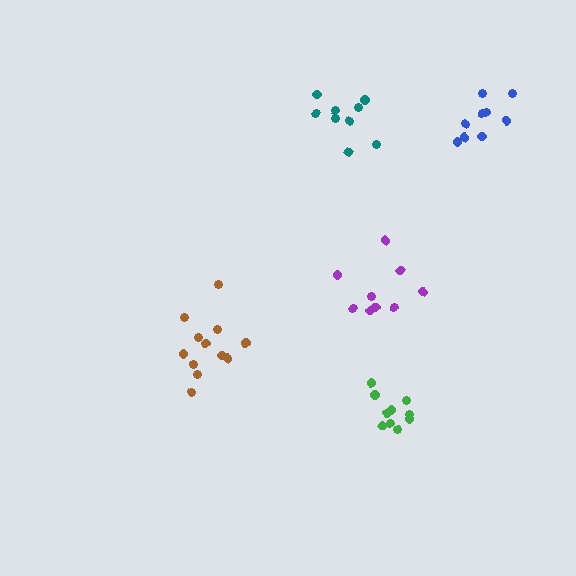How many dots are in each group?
Group 1: 9 dots, Group 2: 10 dots, Group 3: 13 dots, Group 4: 10 dots, Group 5: 9 dots (51 total).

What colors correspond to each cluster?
The clusters are colored: blue, green, brown, purple, teal.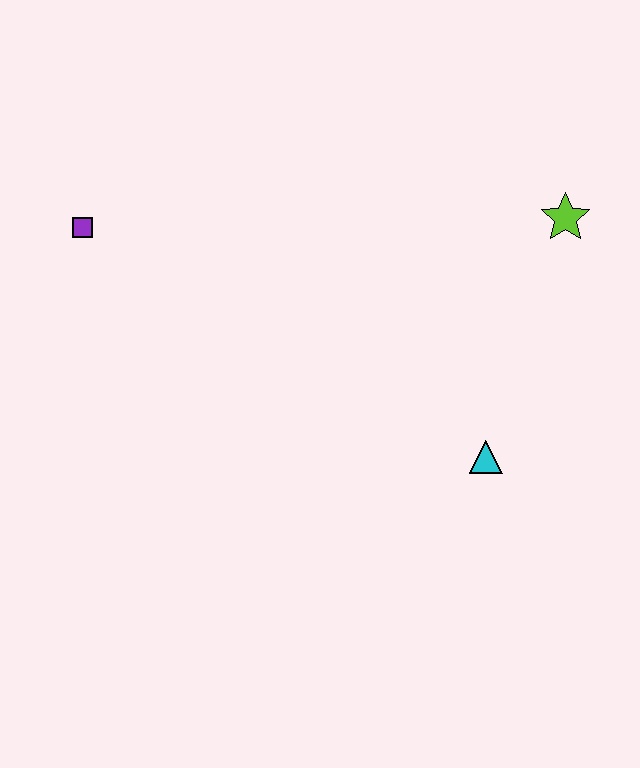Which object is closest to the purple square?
The cyan triangle is closest to the purple square.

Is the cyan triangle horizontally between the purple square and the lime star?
Yes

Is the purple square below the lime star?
Yes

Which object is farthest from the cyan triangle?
The purple square is farthest from the cyan triangle.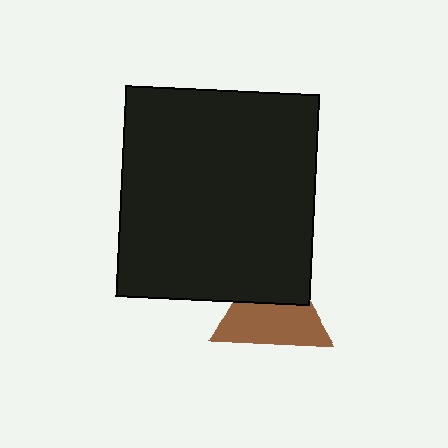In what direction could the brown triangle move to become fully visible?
The brown triangle could move down. That would shift it out from behind the black rectangle entirely.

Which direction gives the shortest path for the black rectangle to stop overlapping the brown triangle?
Moving up gives the shortest separation.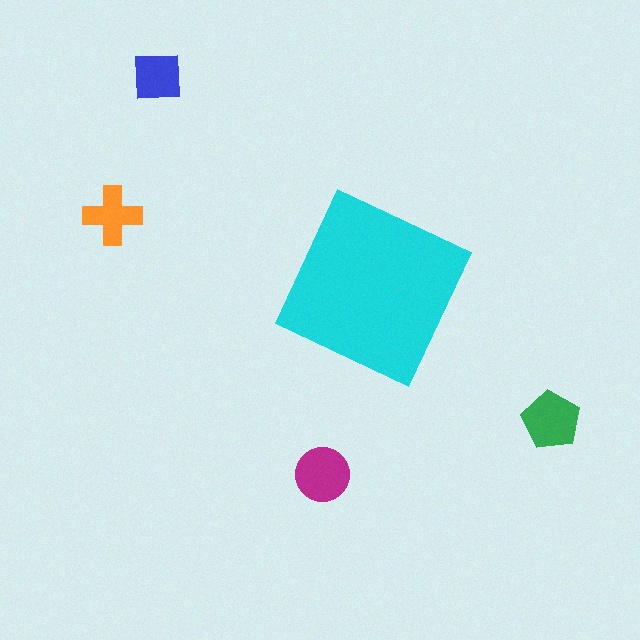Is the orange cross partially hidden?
No, the orange cross is fully visible.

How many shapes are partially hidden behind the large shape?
0 shapes are partially hidden.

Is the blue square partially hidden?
No, the blue square is fully visible.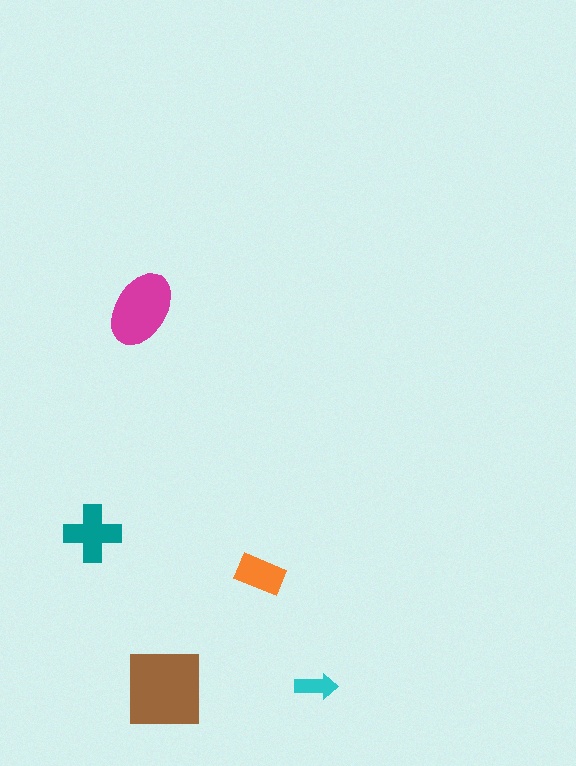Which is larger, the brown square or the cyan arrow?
The brown square.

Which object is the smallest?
The cyan arrow.